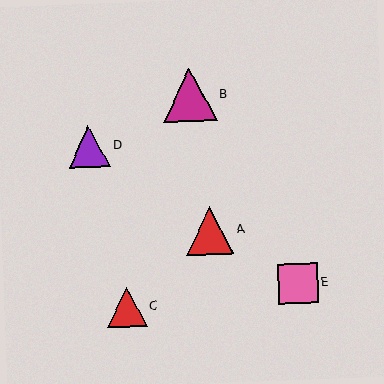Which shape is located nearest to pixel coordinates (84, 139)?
The purple triangle (labeled D) at (89, 146) is nearest to that location.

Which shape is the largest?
The magenta triangle (labeled B) is the largest.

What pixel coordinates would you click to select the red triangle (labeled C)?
Click at (127, 307) to select the red triangle C.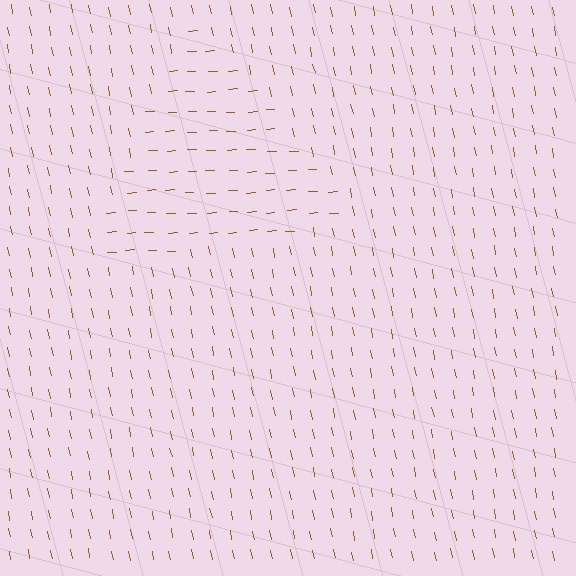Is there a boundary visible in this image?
Yes, there is a texture boundary formed by a change in line orientation.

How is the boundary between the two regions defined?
The boundary is defined purely by a change in line orientation (approximately 82 degrees difference). All lines are the same color and thickness.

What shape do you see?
I see a triangle.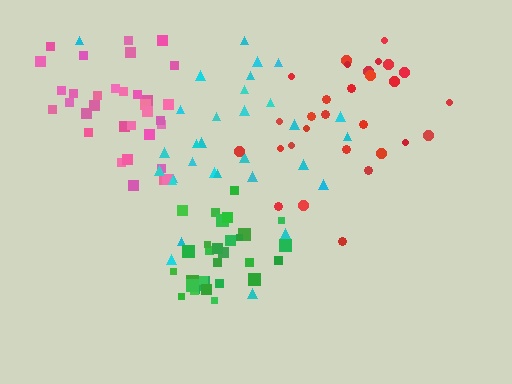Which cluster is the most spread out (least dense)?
Cyan.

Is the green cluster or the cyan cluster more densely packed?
Green.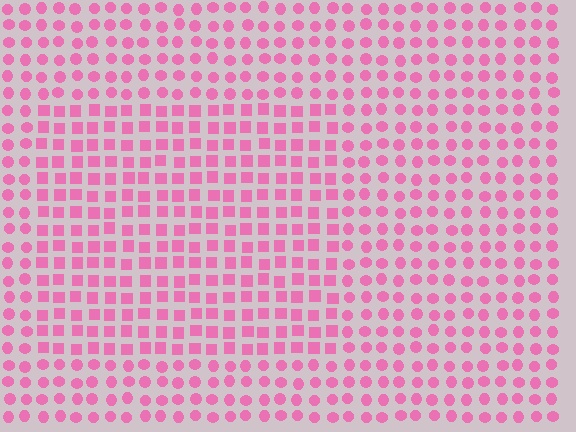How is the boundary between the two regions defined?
The boundary is defined by a change in element shape: squares inside vs. circles outside. All elements share the same color and spacing.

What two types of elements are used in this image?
The image uses squares inside the rectangle region and circles outside it.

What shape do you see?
I see a rectangle.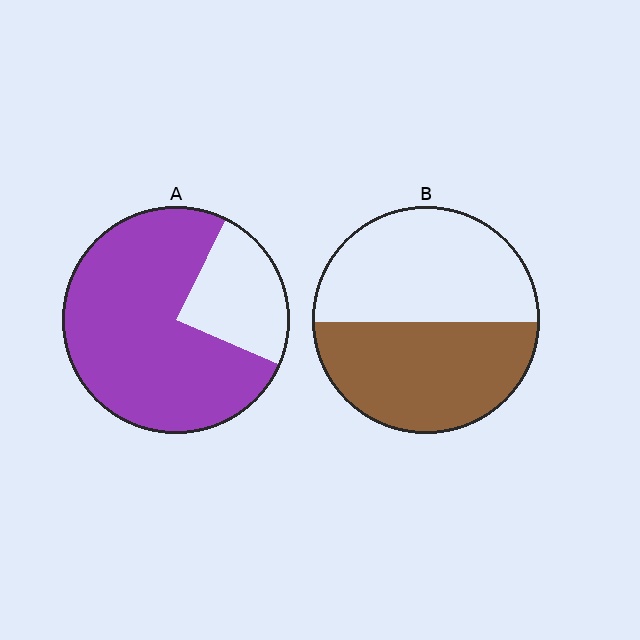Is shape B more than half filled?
Roughly half.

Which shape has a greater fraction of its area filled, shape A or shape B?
Shape A.